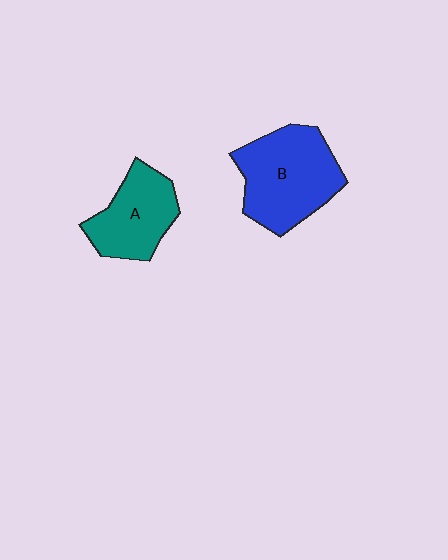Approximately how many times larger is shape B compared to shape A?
Approximately 1.4 times.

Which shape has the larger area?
Shape B (blue).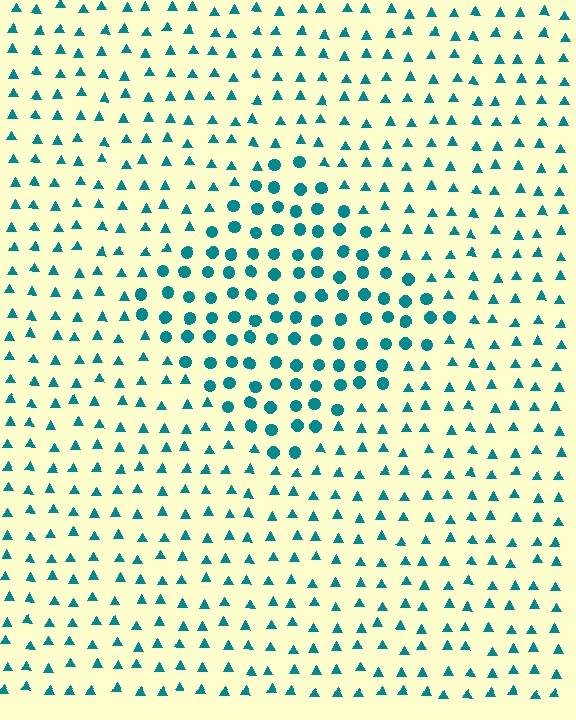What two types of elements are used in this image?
The image uses circles inside the diamond region and triangles outside it.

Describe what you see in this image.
The image is filled with small teal elements arranged in a uniform grid. A diamond-shaped region contains circles, while the surrounding area contains triangles. The boundary is defined purely by the change in element shape.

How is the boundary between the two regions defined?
The boundary is defined by a change in element shape: circles inside vs. triangles outside. All elements share the same color and spacing.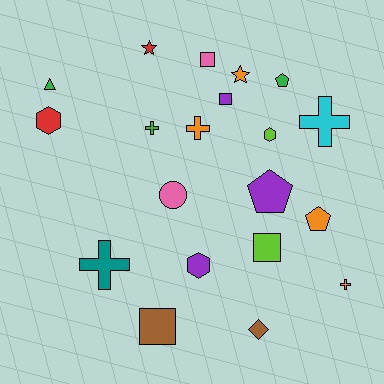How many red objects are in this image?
There are 2 red objects.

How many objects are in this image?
There are 20 objects.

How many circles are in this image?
There is 1 circle.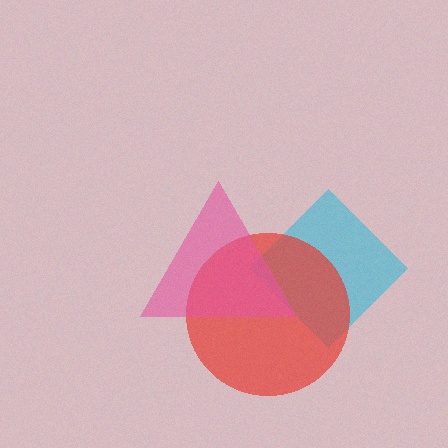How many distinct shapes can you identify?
There are 3 distinct shapes: a cyan diamond, a red circle, a pink triangle.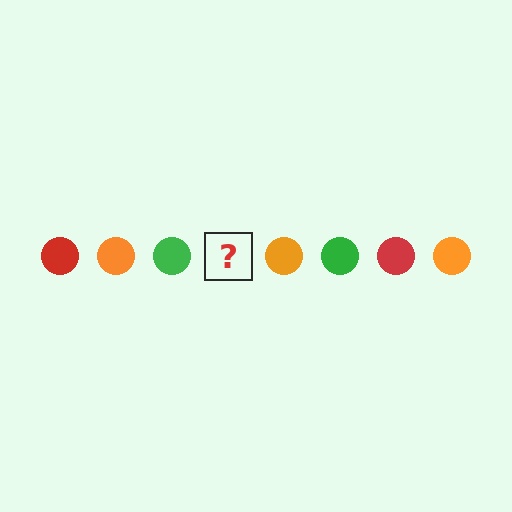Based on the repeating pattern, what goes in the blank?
The blank should be a red circle.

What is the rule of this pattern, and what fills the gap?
The rule is that the pattern cycles through red, orange, green circles. The gap should be filled with a red circle.